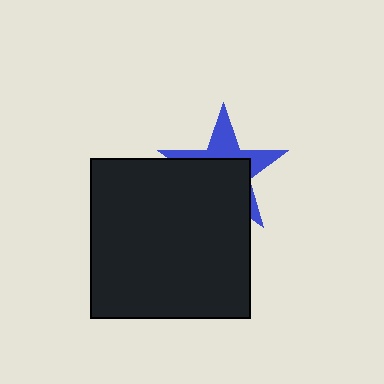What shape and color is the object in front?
The object in front is a black square.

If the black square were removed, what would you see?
You would see the complete blue star.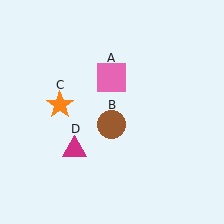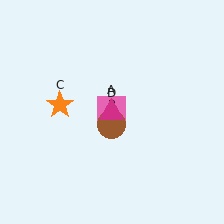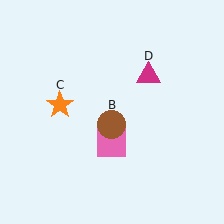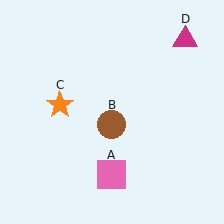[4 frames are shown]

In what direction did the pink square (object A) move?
The pink square (object A) moved down.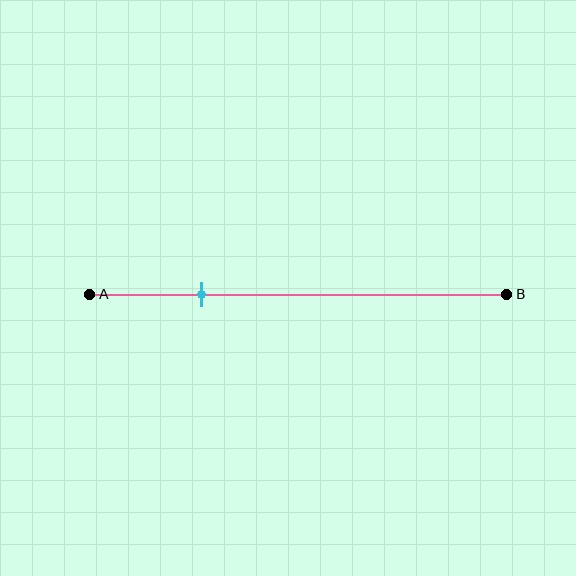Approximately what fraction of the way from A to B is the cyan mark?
The cyan mark is approximately 25% of the way from A to B.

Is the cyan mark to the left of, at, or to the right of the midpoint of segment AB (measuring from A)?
The cyan mark is to the left of the midpoint of segment AB.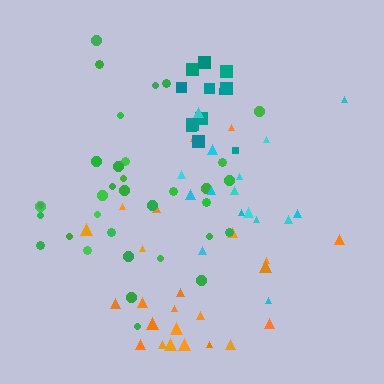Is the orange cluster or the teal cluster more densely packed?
Teal.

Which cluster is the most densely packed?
Teal.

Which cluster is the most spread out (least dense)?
Orange.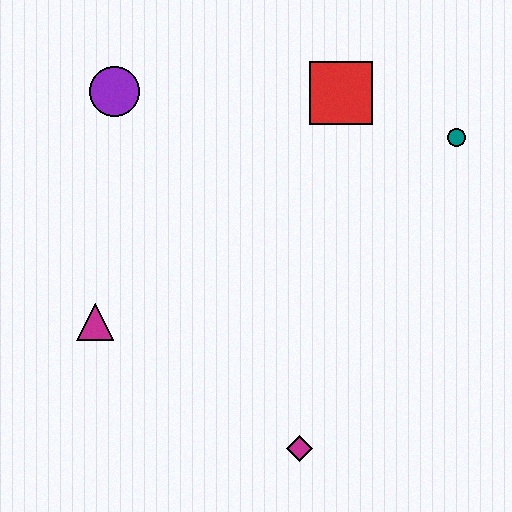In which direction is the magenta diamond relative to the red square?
The magenta diamond is below the red square.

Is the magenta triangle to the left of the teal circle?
Yes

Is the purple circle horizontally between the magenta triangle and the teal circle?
Yes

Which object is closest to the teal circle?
The red square is closest to the teal circle.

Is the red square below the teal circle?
No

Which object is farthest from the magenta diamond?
The purple circle is farthest from the magenta diamond.